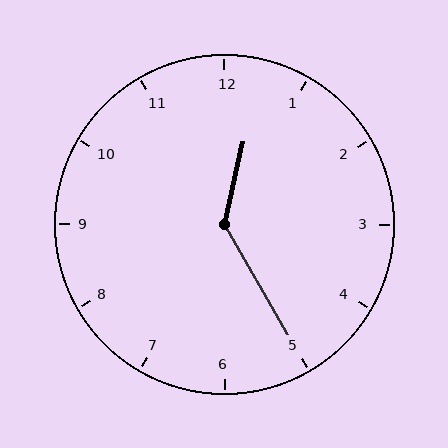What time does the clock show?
12:25.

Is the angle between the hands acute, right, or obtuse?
It is obtuse.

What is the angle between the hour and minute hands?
Approximately 138 degrees.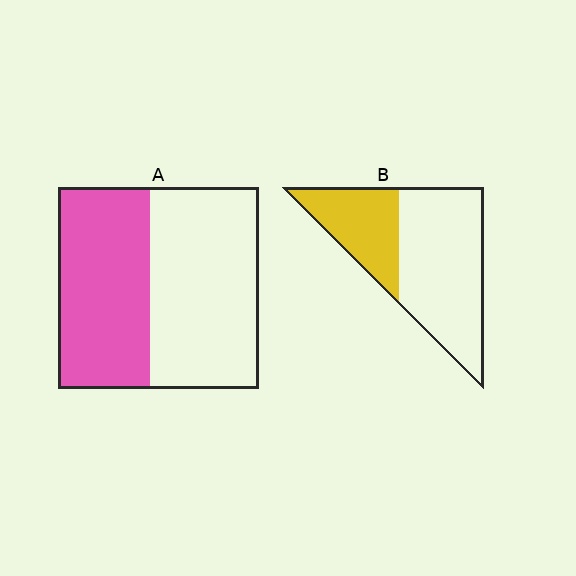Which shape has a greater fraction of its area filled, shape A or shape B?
Shape A.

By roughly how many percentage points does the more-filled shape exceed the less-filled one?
By roughly 10 percentage points (A over B).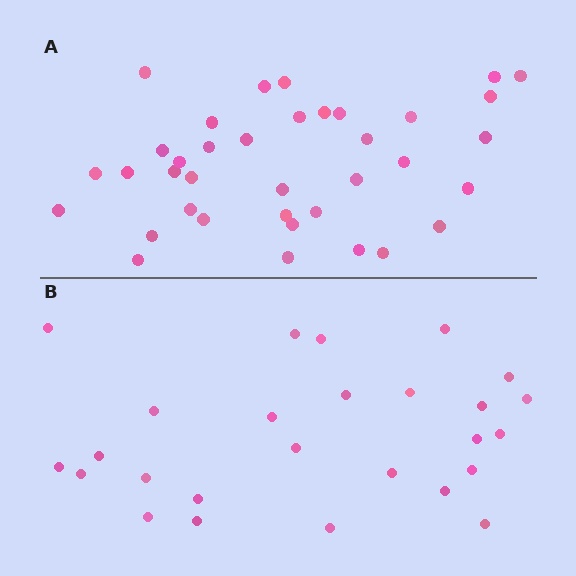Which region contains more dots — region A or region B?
Region A (the top region) has more dots.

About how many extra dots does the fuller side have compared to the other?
Region A has roughly 12 or so more dots than region B.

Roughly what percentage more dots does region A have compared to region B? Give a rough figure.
About 40% more.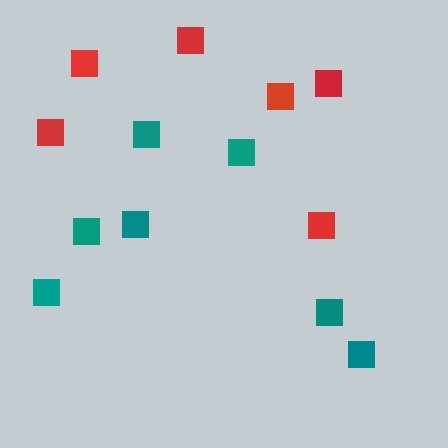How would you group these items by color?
There are 2 groups: one group of teal squares (7) and one group of red squares (6).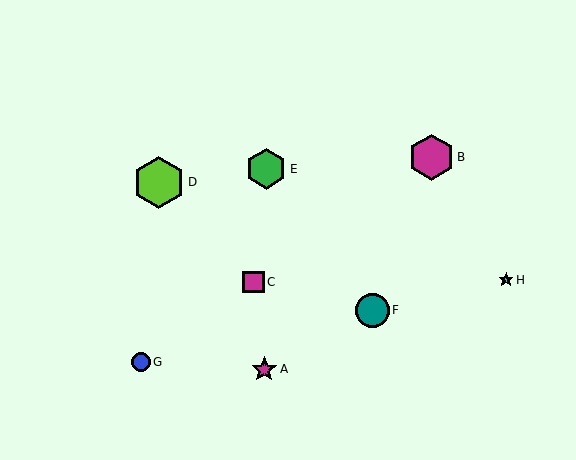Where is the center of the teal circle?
The center of the teal circle is at (372, 310).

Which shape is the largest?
The lime hexagon (labeled D) is the largest.